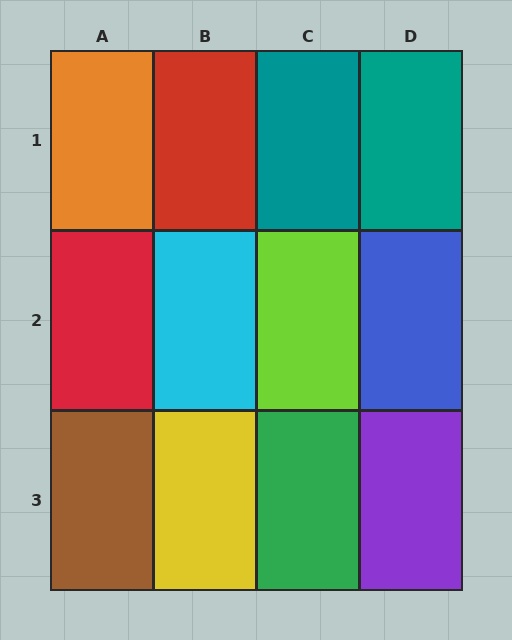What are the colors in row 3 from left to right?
Brown, yellow, green, purple.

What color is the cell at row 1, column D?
Teal.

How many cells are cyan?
1 cell is cyan.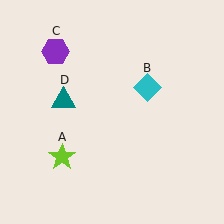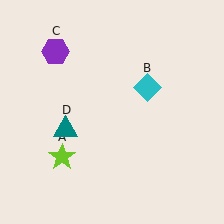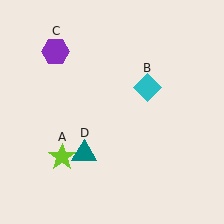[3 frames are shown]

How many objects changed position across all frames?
1 object changed position: teal triangle (object D).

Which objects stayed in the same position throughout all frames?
Lime star (object A) and cyan diamond (object B) and purple hexagon (object C) remained stationary.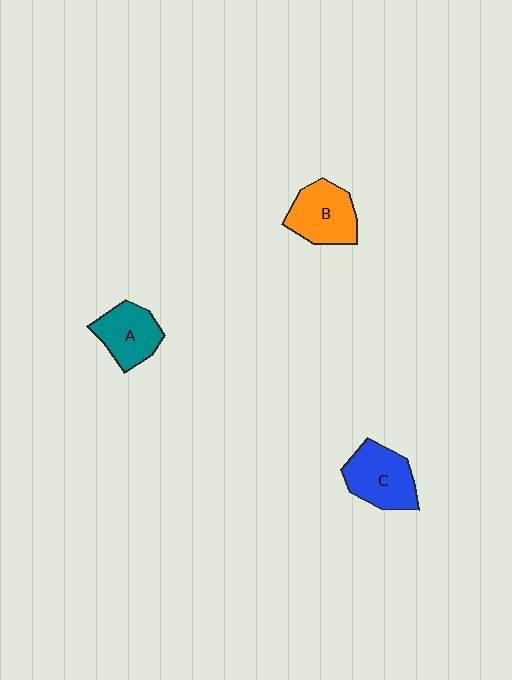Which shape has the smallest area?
Shape A (teal).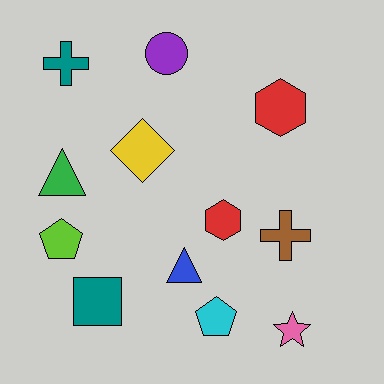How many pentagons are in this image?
There are 2 pentagons.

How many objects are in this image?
There are 12 objects.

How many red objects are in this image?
There are 2 red objects.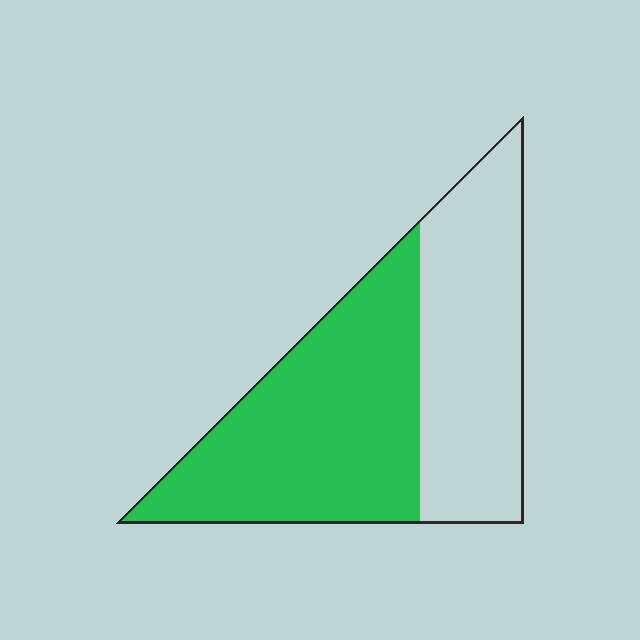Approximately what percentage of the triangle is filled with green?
Approximately 55%.